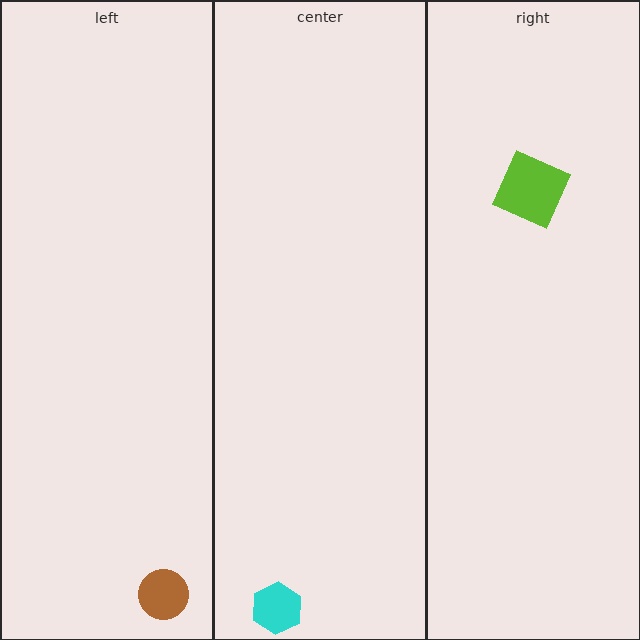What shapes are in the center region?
The cyan hexagon.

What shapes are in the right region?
The lime square.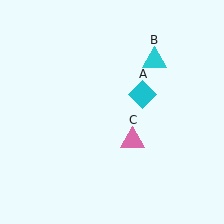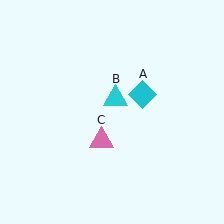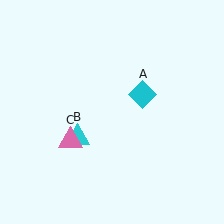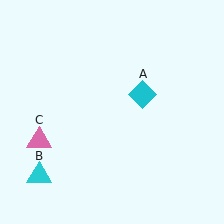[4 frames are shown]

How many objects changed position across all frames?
2 objects changed position: cyan triangle (object B), pink triangle (object C).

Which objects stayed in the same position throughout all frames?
Cyan diamond (object A) remained stationary.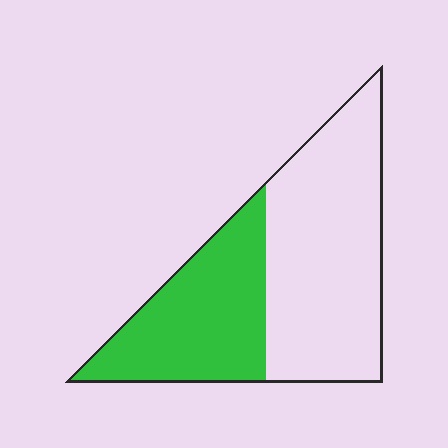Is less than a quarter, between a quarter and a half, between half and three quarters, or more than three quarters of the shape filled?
Between a quarter and a half.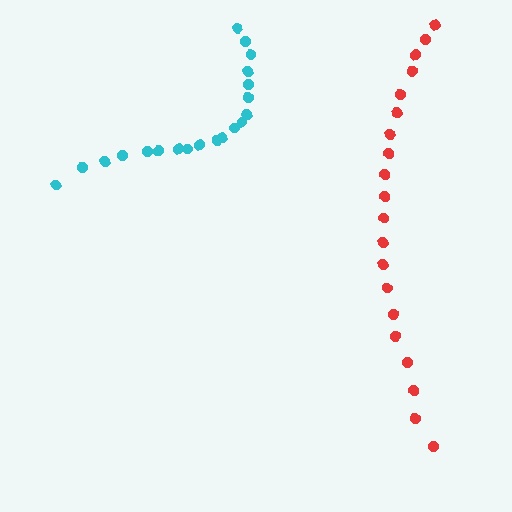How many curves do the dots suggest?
There are 2 distinct paths.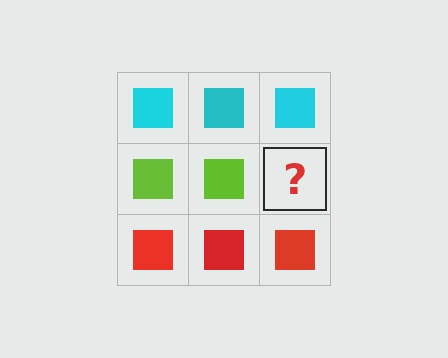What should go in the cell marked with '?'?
The missing cell should contain a lime square.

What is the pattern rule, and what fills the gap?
The rule is that each row has a consistent color. The gap should be filled with a lime square.